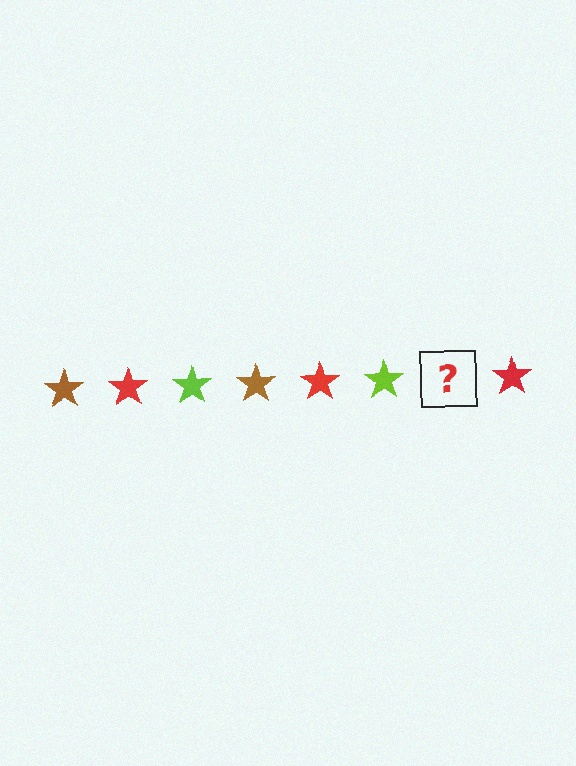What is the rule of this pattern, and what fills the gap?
The rule is that the pattern cycles through brown, red, lime stars. The gap should be filled with a brown star.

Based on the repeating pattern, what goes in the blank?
The blank should be a brown star.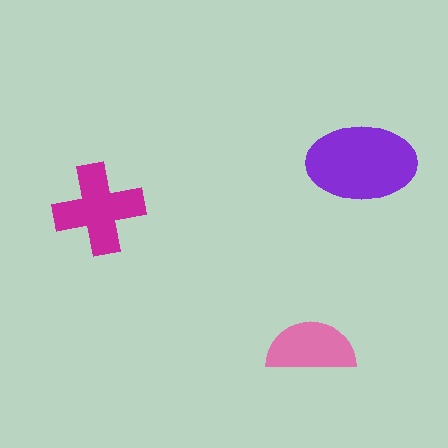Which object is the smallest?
The pink semicircle.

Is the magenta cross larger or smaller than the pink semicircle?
Larger.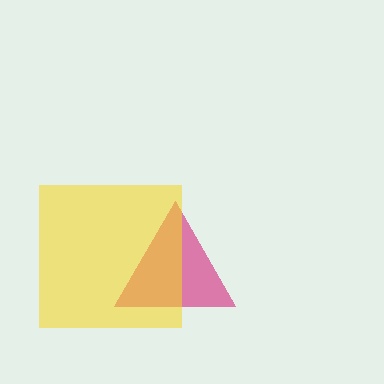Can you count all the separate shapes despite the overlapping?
Yes, there are 2 separate shapes.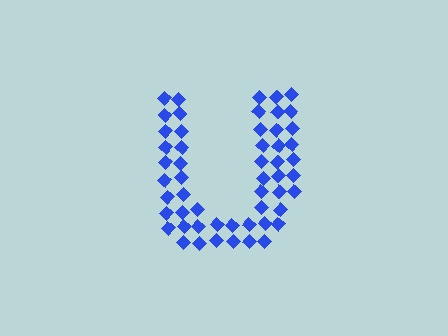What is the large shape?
The large shape is the letter U.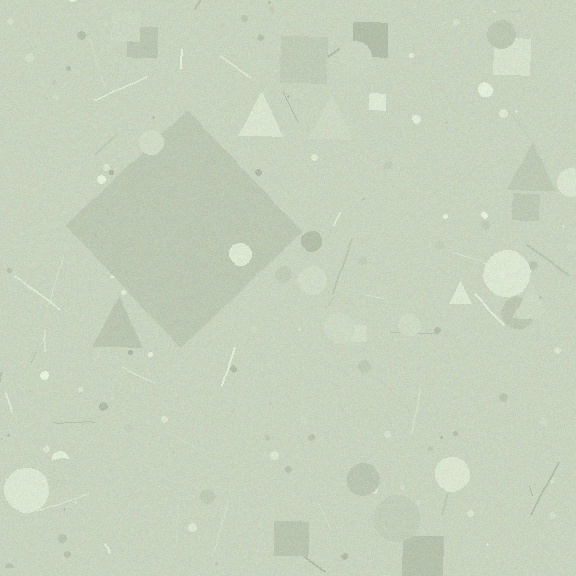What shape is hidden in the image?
A diamond is hidden in the image.